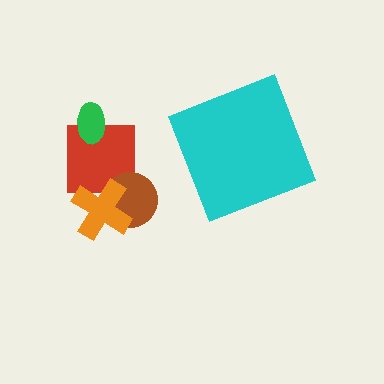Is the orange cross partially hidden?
No, the orange cross is fully visible.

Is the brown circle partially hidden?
No, the brown circle is fully visible.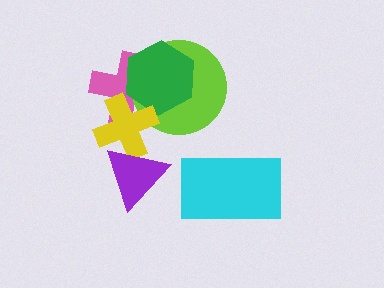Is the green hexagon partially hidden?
Yes, it is partially covered by another shape.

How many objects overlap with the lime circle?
3 objects overlap with the lime circle.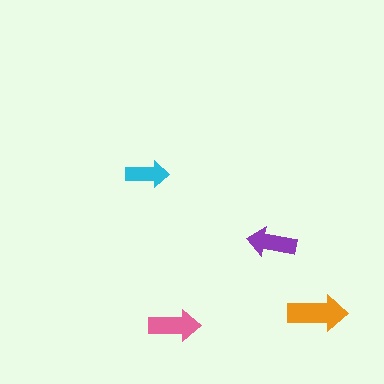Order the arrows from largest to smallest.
the orange one, the pink one, the purple one, the cyan one.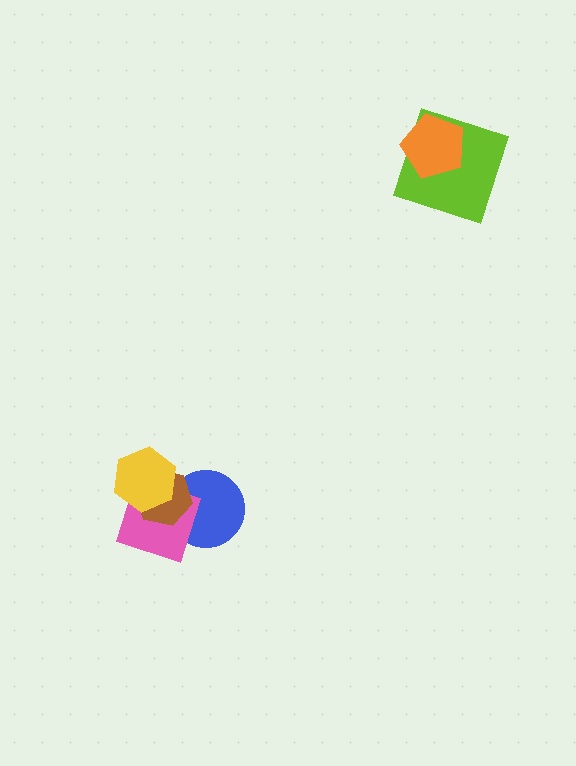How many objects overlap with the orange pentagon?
1 object overlaps with the orange pentagon.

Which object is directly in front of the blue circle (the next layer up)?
The pink diamond is directly in front of the blue circle.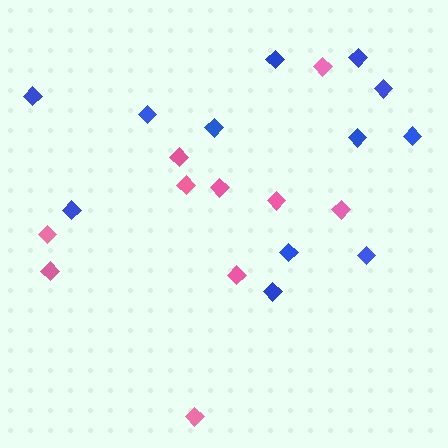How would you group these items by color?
There are 2 groups: one group of blue diamonds (12) and one group of pink diamonds (10).